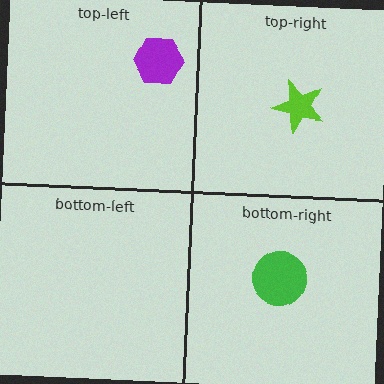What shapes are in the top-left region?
The purple hexagon.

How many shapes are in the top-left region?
1.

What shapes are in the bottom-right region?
The green circle.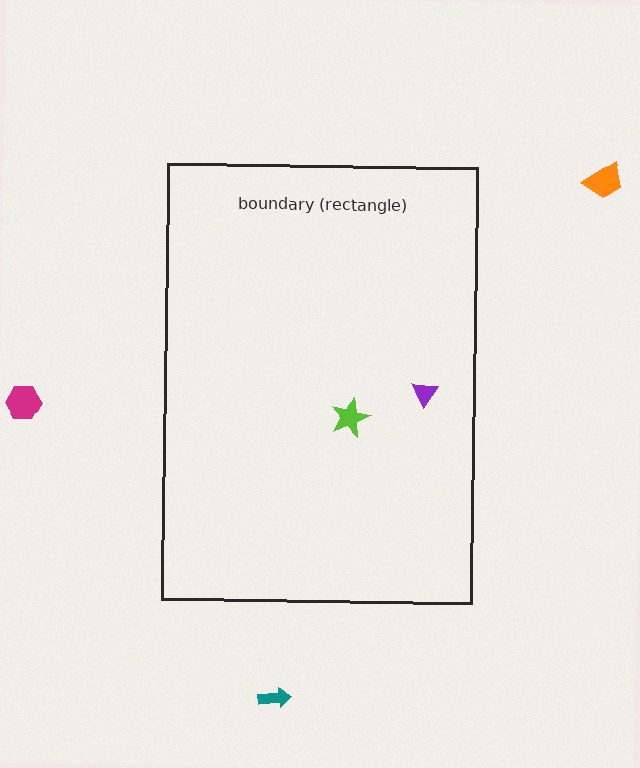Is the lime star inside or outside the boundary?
Inside.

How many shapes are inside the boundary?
2 inside, 3 outside.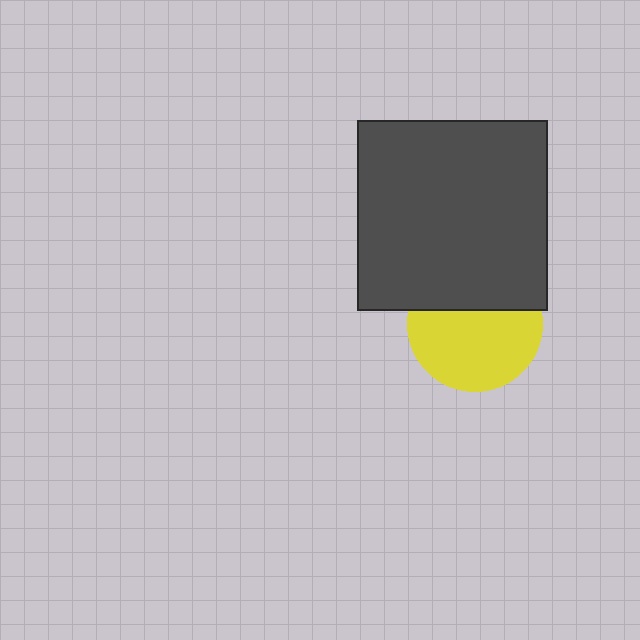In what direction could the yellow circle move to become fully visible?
The yellow circle could move down. That would shift it out from behind the dark gray square entirely.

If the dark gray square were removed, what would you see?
You would see the complete yellow circle.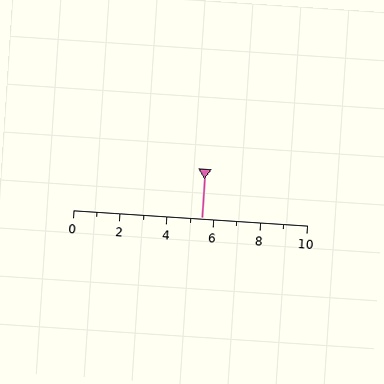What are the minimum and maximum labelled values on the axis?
The axis runs from 0 to 10.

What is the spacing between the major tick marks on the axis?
The major ticks are spaced 2 apart.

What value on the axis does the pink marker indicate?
The marker indicates approximately 5.5.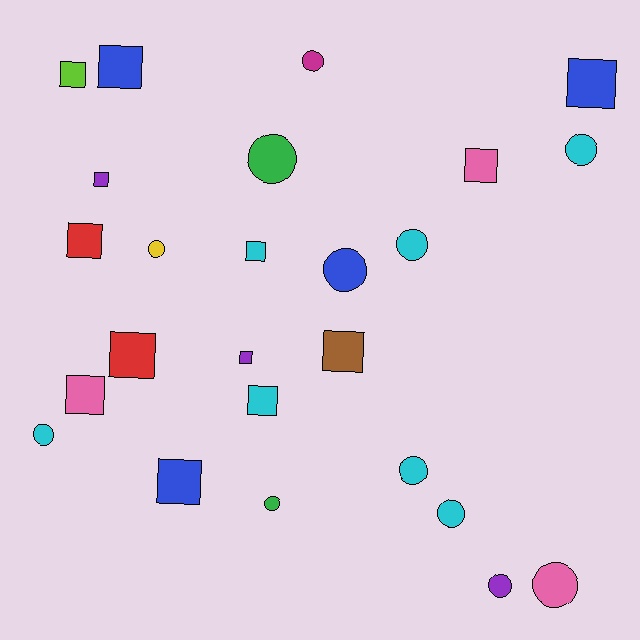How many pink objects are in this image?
There are 3 pink objects.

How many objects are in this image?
There are 25 objects.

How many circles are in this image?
There are 12 circles.